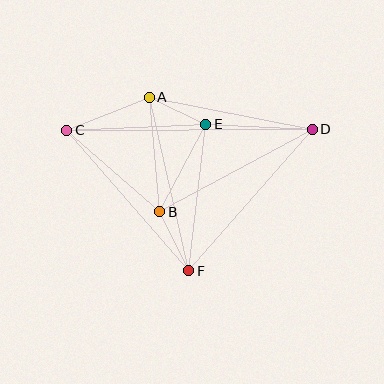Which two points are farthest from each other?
Points C and D are farthest from each other.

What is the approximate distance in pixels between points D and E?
The distance between D and E is approximately 106 pixels.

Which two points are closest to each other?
Points A and E are closest to each other.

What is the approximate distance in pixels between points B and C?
The distance between B and C is approximately 123 pixels.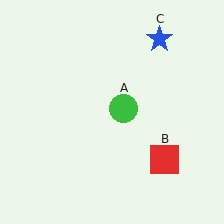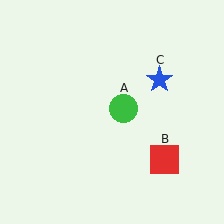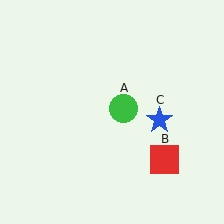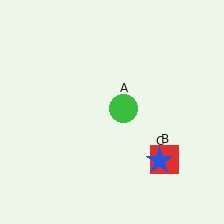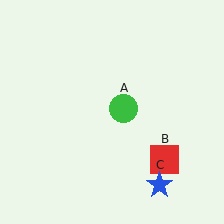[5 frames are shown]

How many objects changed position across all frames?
1 object changed position: blue star (object C).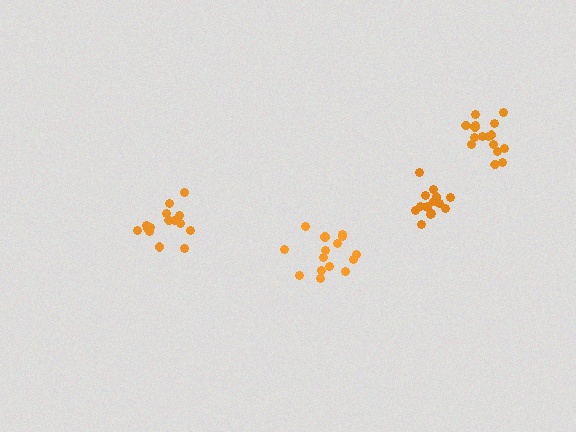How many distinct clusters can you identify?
There are 4 distinct clusters.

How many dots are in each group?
Group 1: 16 dots, Group 2: 15 dots, Group 3: 15 dots, Group 4: 16 dots (62 total).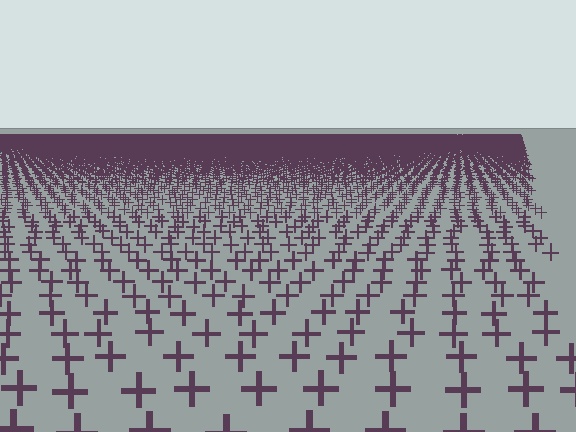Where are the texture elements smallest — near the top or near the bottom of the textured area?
Near the top.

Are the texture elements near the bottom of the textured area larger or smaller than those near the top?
Larger. Near the bottom, elements are closer to the viewer and appear at a bigger on-screen size.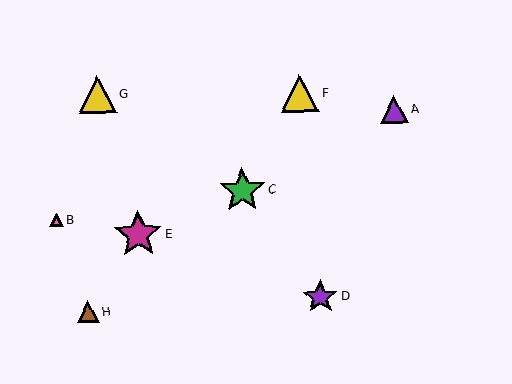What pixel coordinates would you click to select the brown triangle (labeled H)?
Click at (88, 312) to select the brown triangle H.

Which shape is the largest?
The magenta star (labeled E) is the largest.